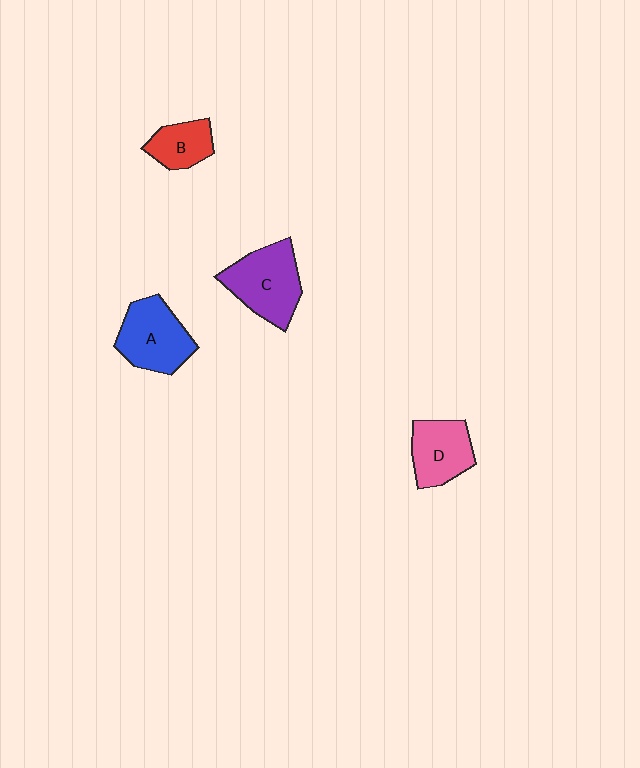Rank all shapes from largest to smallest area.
From largest to smallest: C (purple), A (blue), D (pink), B (red).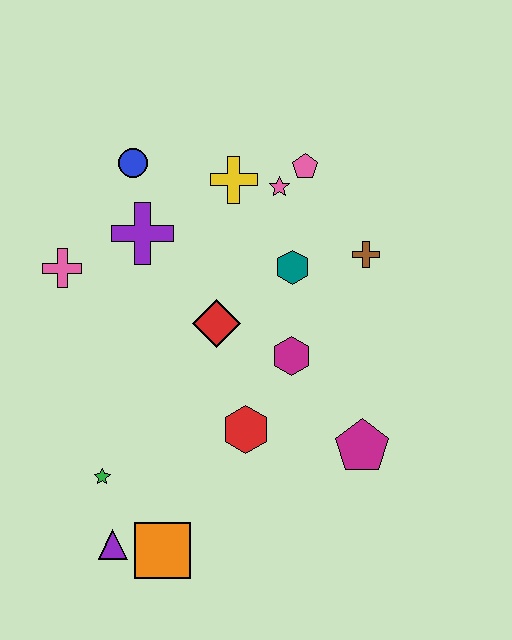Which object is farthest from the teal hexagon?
The purple triangle is farthest from the teal hexagon.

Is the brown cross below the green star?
No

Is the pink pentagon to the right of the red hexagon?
Yes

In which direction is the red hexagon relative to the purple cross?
The red hexagon is below the purple cross.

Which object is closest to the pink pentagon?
The pink star is closest to the pink pentagon.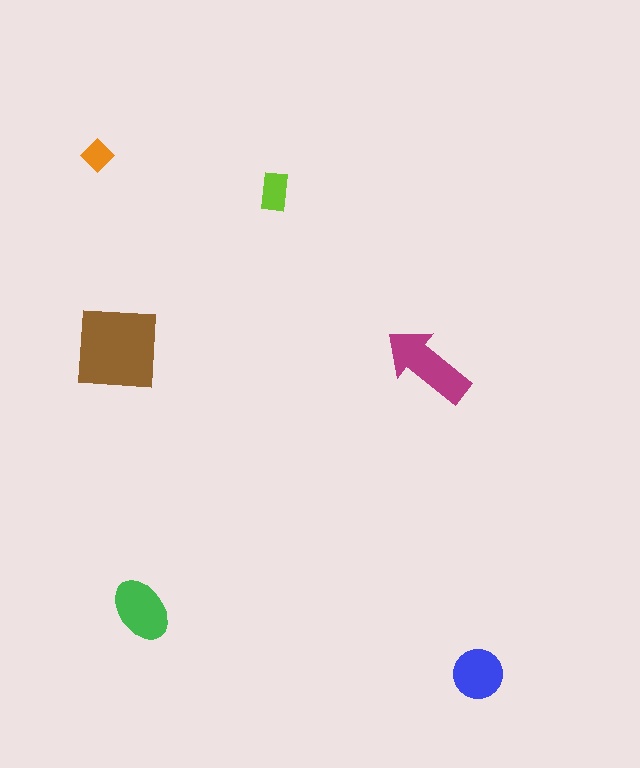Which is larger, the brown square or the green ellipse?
The brown square.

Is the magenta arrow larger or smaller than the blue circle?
Larger.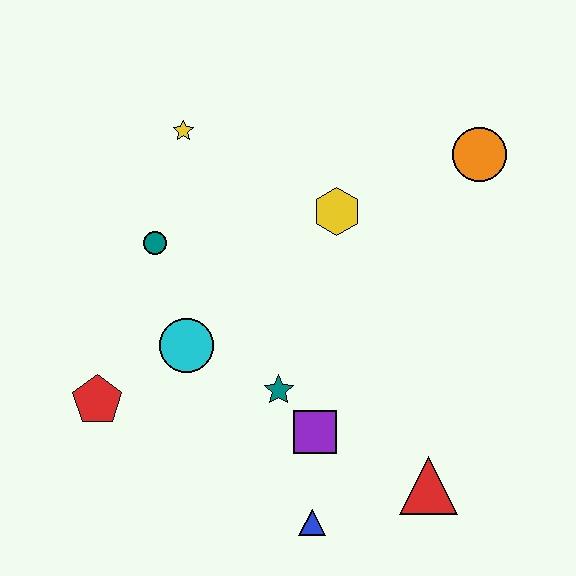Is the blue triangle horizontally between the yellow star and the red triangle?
Yes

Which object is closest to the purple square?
The teal star is closest to the purple square.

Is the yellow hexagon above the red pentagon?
Yes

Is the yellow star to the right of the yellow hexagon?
No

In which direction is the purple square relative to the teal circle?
The purple square is below the teal circle.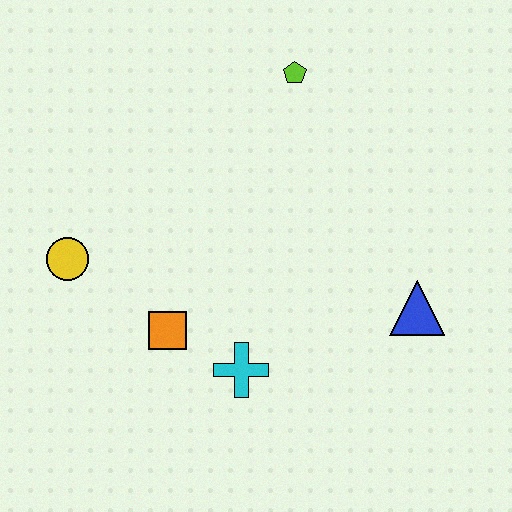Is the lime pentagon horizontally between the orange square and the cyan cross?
No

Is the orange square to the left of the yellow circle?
No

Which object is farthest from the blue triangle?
The yellow circle is farthest from the blue triangle.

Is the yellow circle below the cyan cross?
No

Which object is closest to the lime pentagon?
The blue triangle is closest to the lime pentagon.